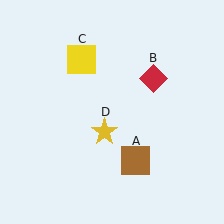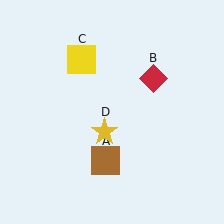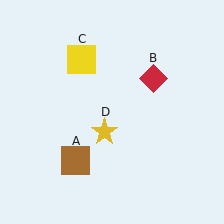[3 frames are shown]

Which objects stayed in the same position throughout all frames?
Red diamond (object B) and yellow square (object C) and yellow star (object D) remained stationary.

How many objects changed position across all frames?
1 object changed position: brown square (object A).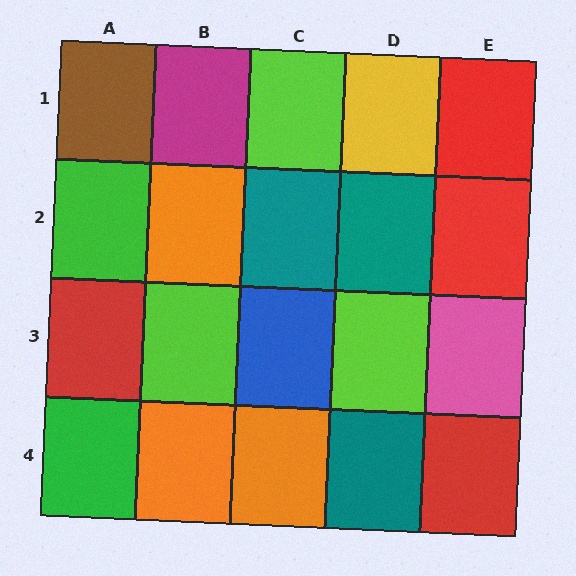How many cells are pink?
1 cell is pink.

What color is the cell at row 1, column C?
Lime.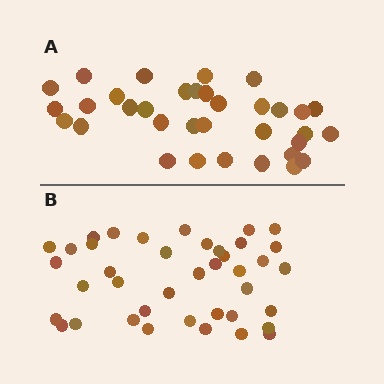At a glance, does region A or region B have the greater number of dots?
Region B (the bottom region) has more dots.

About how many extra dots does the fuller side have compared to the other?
Region B has about 6 more dots than region A.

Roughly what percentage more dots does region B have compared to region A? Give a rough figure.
About 20% more.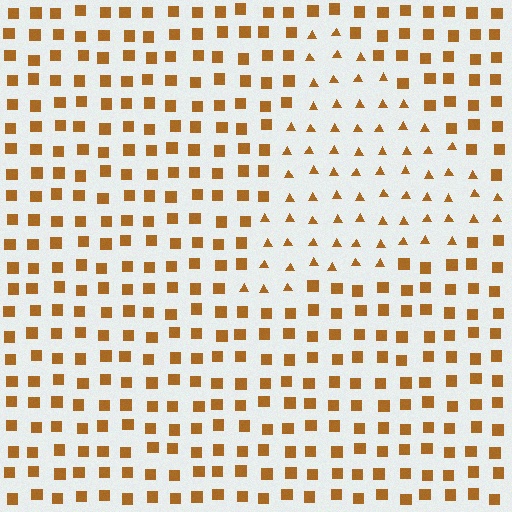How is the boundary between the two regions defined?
The boundary is defined by a change in element shape: triangles inside vs. squares outside. All elements share the same color and spacing.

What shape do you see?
I see a triangle.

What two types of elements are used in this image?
The image uses triangles inside the triangle region and squares outside it.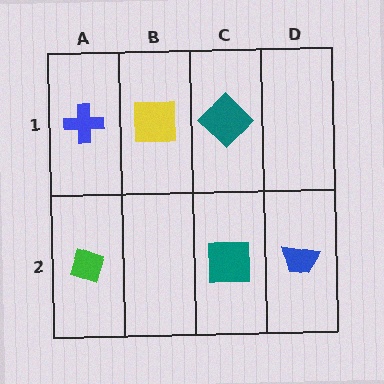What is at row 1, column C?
A teal diamond.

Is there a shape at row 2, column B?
No, that cell is empty.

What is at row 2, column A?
A green diamond.